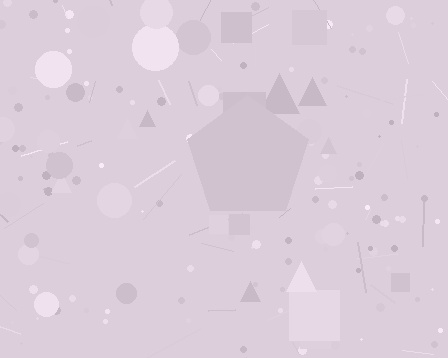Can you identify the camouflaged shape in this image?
The camouflaged shape is a pentagon.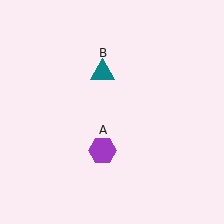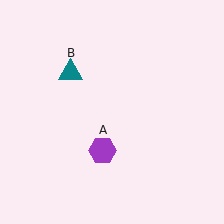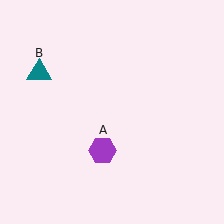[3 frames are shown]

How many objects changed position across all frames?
1 object changed position: teal triangle (object B).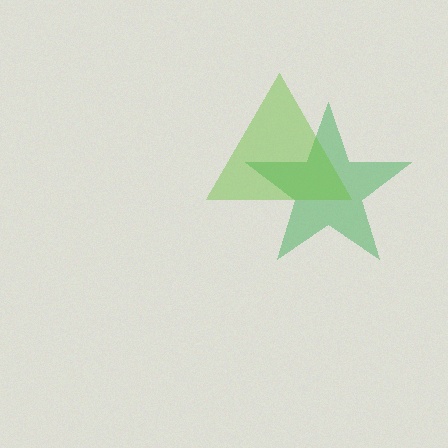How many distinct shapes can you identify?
There are 2 distinct shapes: a green star, a lime triangle.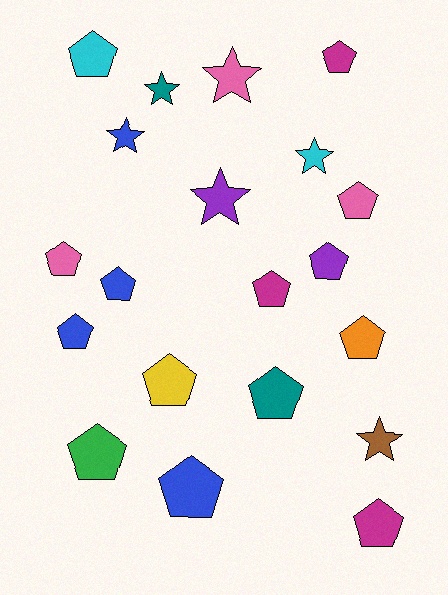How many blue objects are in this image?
There are 4 blue objects.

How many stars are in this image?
There are 6 stars.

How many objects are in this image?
There are 20 objects.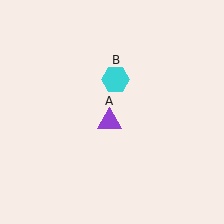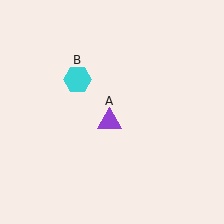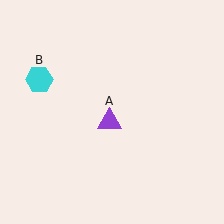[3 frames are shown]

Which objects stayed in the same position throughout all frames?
Purple triangle (object A) remained stationary.